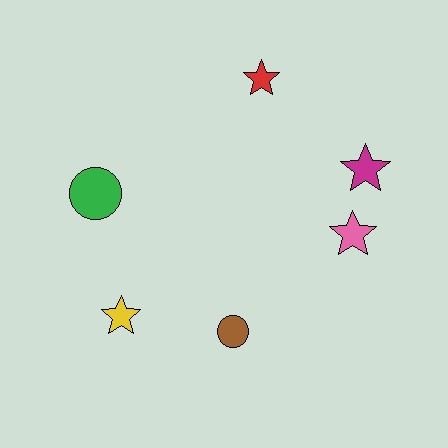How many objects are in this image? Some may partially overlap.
There are 6 objects.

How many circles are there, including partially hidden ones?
There are 2 circles.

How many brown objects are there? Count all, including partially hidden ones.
There is 1 brown object.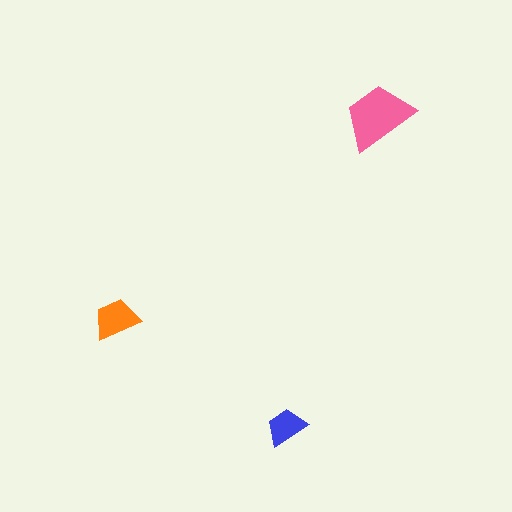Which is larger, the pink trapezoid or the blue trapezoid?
The pink one.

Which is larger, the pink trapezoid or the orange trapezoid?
The pink one.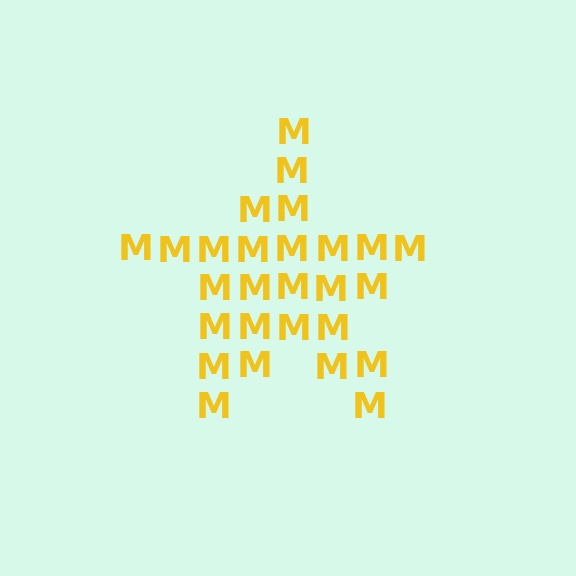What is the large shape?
The large shape is a star.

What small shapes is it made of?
It is made of small letter M's.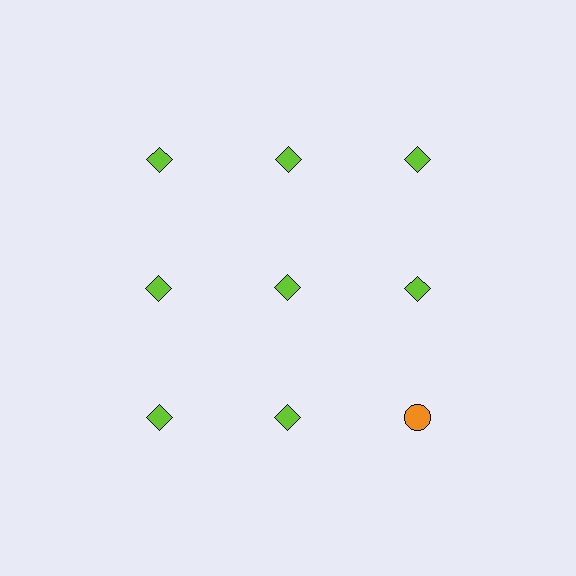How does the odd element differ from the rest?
It differs in both color (orange instead of lime) and shape (circle instead of diamond).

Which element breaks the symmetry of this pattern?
The orange circle in the third row, center column breaks the symmetry. All other shapes are lime diamonds.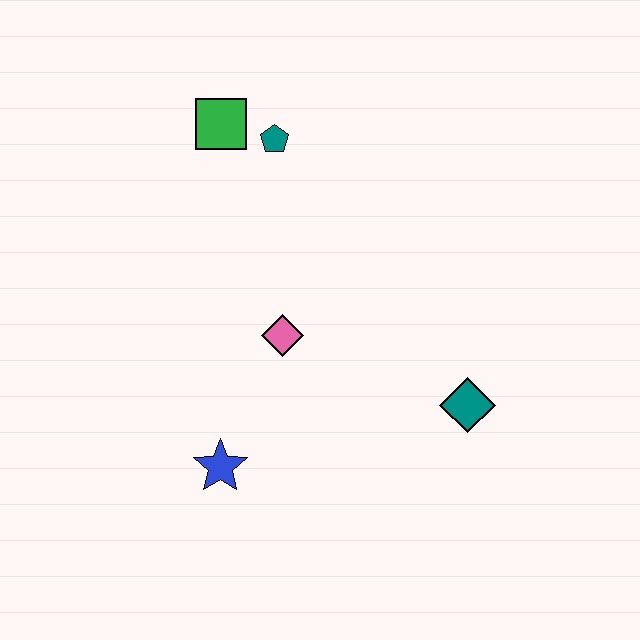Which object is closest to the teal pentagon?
The green square is closest to the teal pentagon.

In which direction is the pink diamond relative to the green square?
The pink diamond is below the green square.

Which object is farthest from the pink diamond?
The green square is farthest from the pink diamond.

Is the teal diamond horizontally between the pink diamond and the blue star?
No